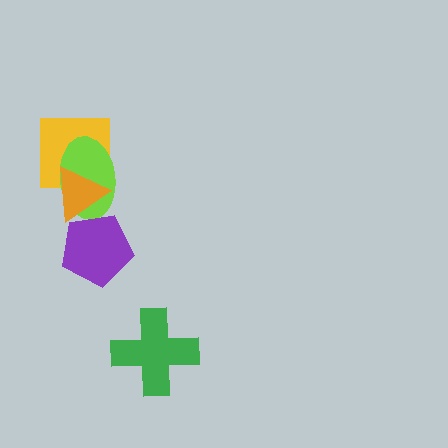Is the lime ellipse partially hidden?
Yes, it is partially covered by another shape.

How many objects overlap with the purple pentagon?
2 objects overlap with the purple pentagon.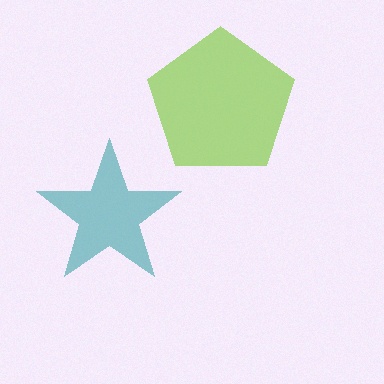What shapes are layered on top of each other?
The layered shapes are: a teal star, a lime pentagon.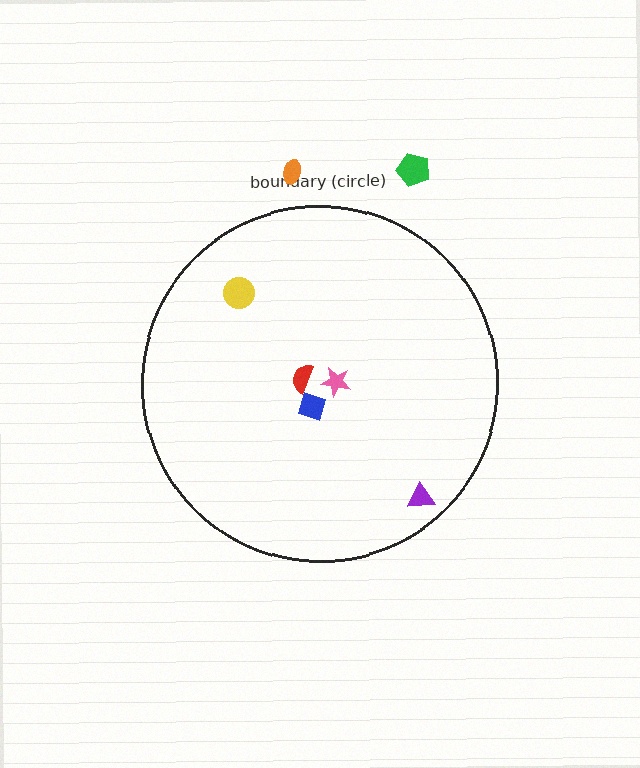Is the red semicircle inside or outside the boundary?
Inside.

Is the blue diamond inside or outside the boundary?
Inside.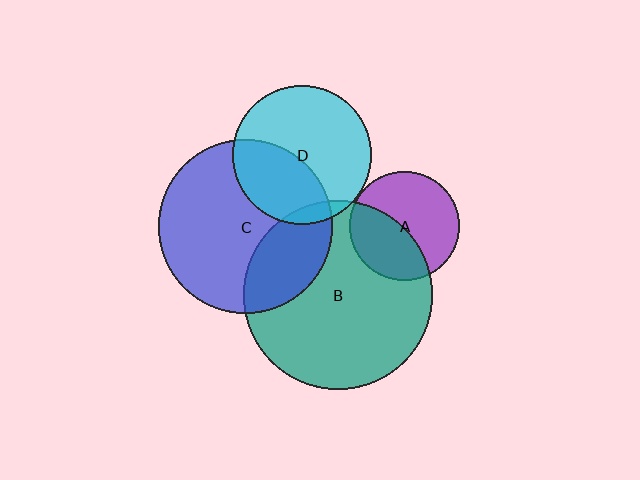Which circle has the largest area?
Circle B (teal).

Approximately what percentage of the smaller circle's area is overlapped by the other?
Approximately 25%.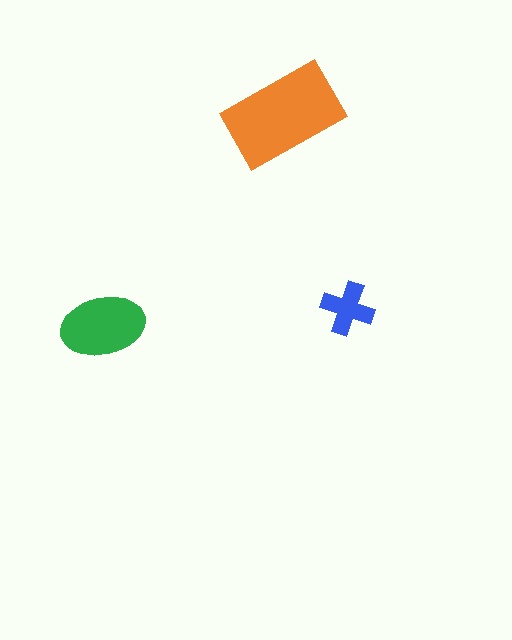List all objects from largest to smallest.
The orange rectangle, the green ellipse, the blue cross.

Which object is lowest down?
The green ellipse is bottommost.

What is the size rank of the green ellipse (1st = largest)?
2nd.